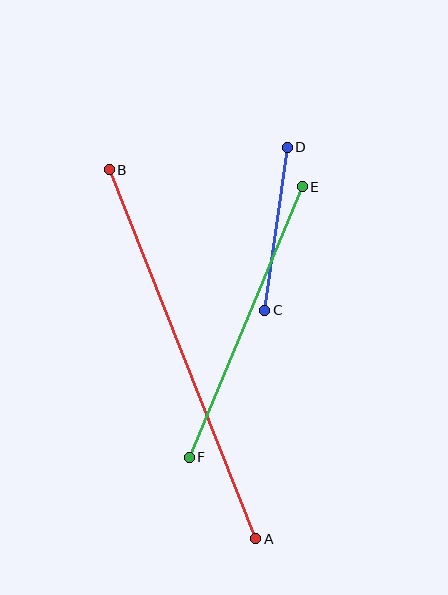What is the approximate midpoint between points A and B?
The midpoint is at approximately (182, 354) pixels.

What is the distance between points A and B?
The distance is approximately 397 pixels.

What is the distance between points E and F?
The distance is approximately 293 pixels.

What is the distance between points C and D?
The distance is approximately 165 pixels.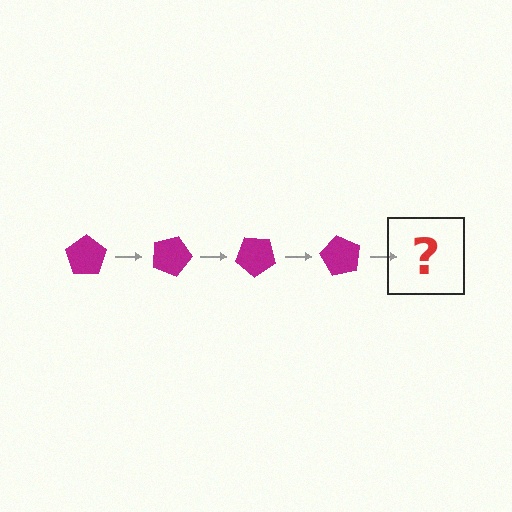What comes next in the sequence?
The next element should be a magenta pentagon rotated 80 degrees.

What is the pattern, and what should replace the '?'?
The pattern is that the pentagon rotates 20 degrees each step. The '?' should be a magenta pentagon rotated 80 degrees.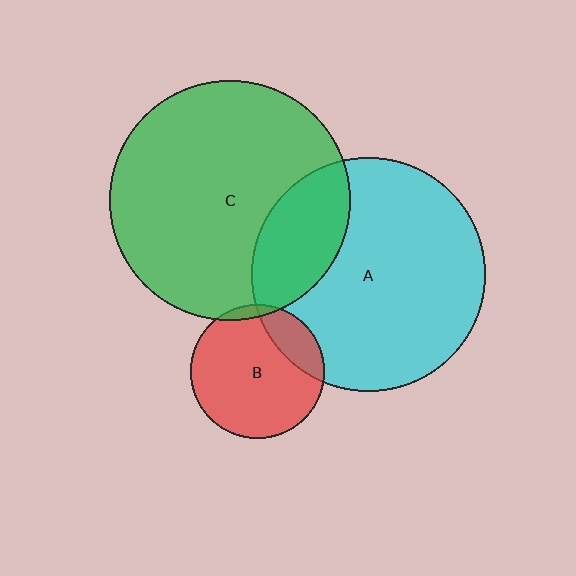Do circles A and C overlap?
Yes.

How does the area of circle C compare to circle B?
Approximately 3.2 times.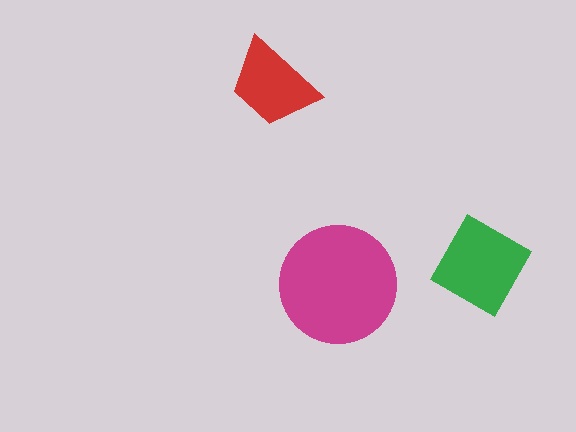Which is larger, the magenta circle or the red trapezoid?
The magenta circle.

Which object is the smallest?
The red trapezoid.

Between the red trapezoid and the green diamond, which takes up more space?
The green diamond.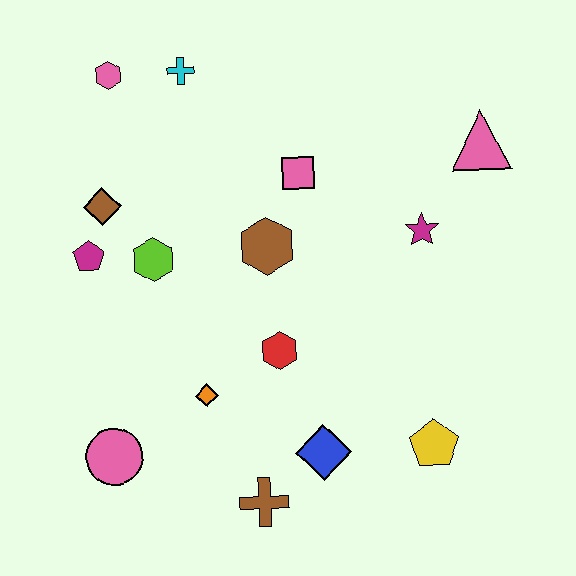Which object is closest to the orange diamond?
The red hexagon is closest to the orange diamond.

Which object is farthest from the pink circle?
The pink triangle is farthest from the pink circle.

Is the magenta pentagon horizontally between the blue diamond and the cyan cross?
No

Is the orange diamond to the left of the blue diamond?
Yes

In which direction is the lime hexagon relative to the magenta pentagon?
The lime hexagon is to the right of the magenta pentagon.